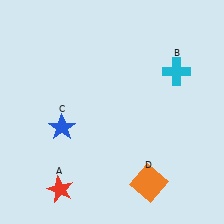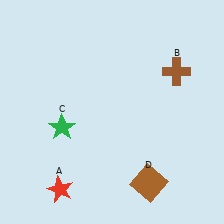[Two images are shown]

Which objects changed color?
B changed from cyan to brown. C changed from blue to green. D changed from orange to brown.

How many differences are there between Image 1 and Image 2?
There are 3 differences between the two images.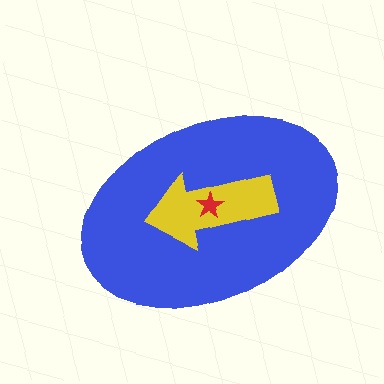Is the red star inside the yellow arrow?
Yes.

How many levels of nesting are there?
3.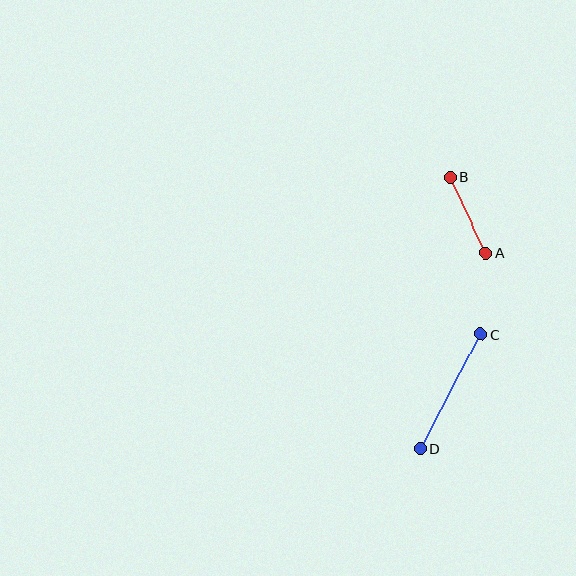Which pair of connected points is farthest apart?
Points C and D are farthest apart.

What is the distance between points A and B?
The distance is approximately 83 pixels.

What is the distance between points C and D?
The distance is approximately 129 pixels.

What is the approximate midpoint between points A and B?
The midpoint is at approximately (468, 215) pixels.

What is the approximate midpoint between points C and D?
The midpoint is at approximately (450, 391) pixels.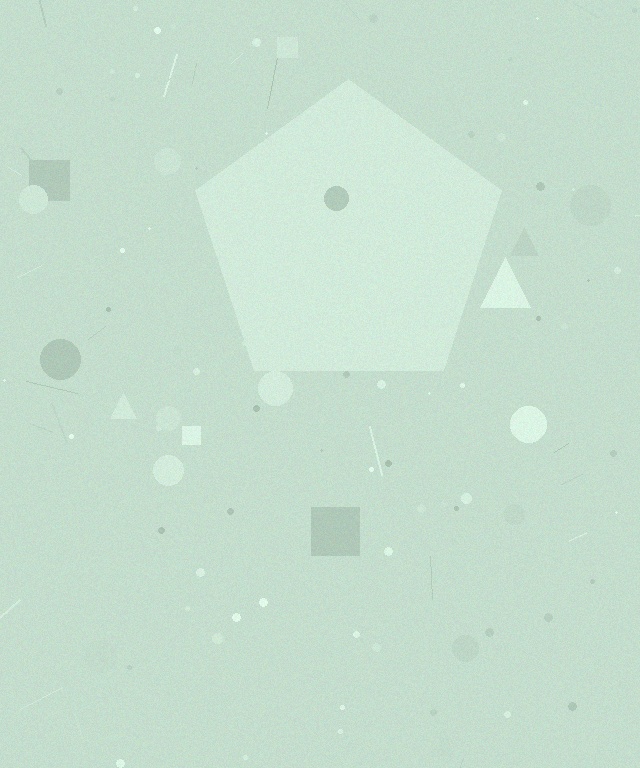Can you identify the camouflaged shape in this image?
The camouflaged shape is a pentagon.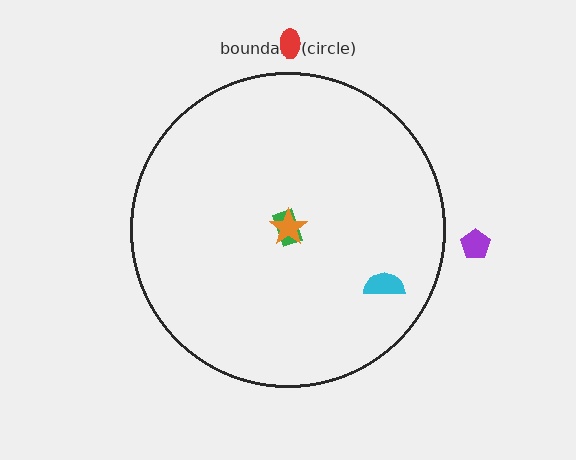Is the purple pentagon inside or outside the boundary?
Outside.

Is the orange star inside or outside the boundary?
Inside.